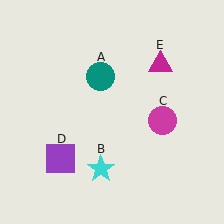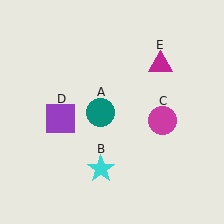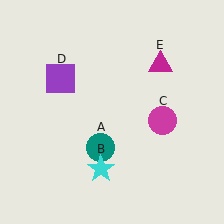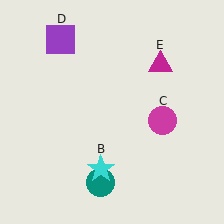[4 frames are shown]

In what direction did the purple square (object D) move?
The purple square (object D) moved up.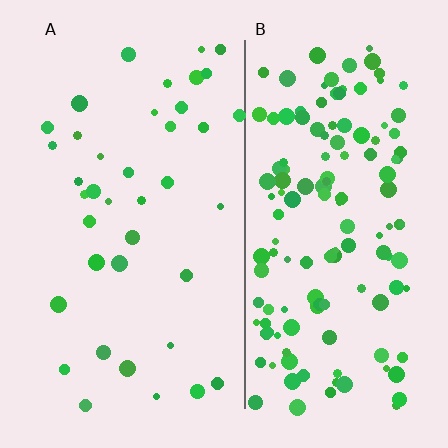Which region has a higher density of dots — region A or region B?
B (the right).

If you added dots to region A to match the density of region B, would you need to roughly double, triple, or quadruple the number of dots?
Approximately quadruple.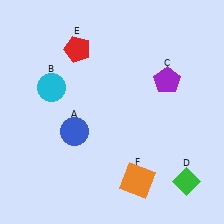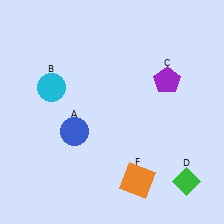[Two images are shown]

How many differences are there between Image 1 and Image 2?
There is 1 difference between the two images.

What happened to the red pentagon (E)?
The red pentagon (E) was removed in Image 2. It was in the top-left area of Image 1.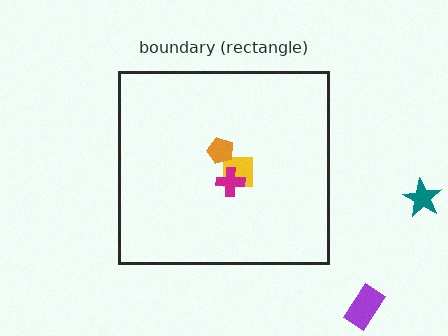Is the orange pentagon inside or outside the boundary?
Inside.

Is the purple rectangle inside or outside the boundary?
Outside.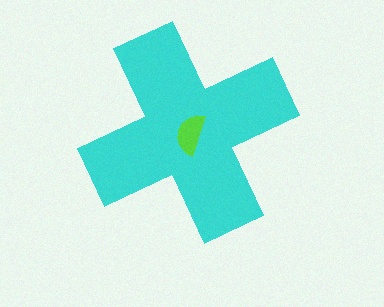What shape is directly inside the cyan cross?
The lime semicircle.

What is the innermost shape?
The lime semicircle.